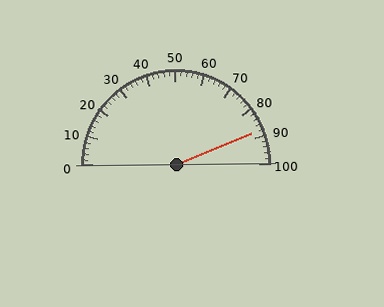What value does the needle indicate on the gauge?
The needle indicates approximately 88.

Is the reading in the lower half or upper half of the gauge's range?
The reading is in the upper half of the range (0 to 100).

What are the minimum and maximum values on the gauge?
The gauge ranges from 0 to 100.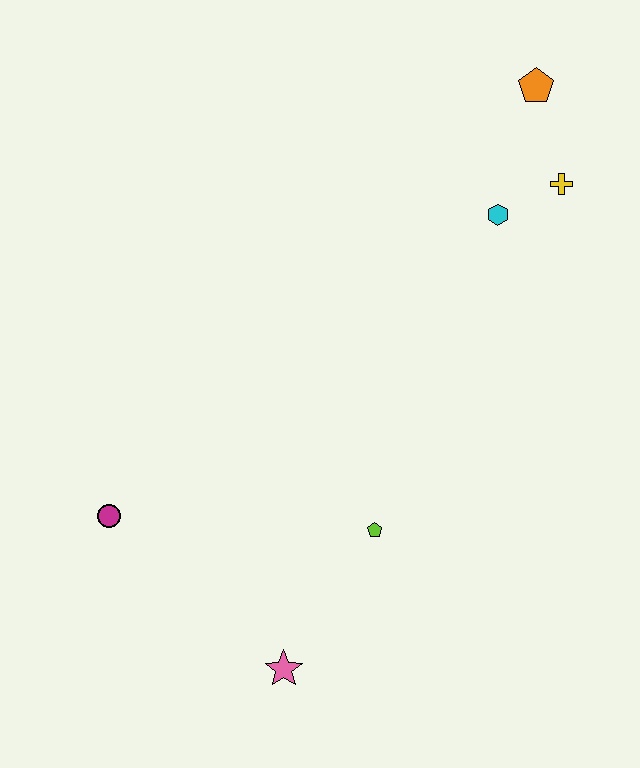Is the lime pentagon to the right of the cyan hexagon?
No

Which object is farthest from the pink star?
The orange pentagon is farthest from the pink star.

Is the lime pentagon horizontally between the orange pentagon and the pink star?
Yes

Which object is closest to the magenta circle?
The pink star is closest to the magenta circle.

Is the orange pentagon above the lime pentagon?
Yes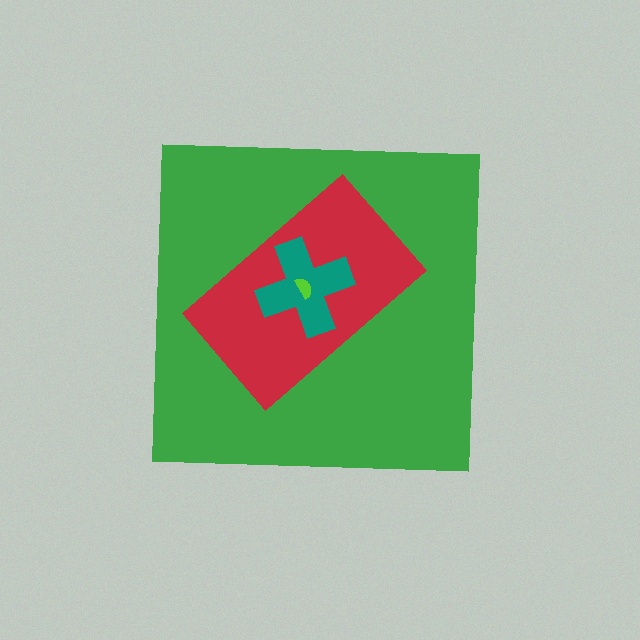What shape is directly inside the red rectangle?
The teal cross.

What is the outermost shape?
The green square.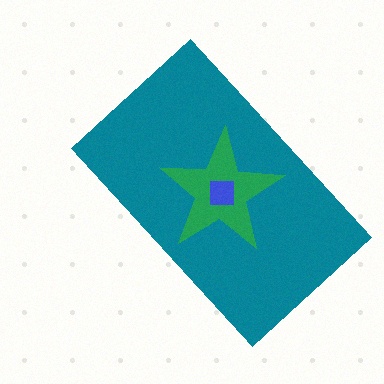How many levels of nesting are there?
3.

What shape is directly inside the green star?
The blue square.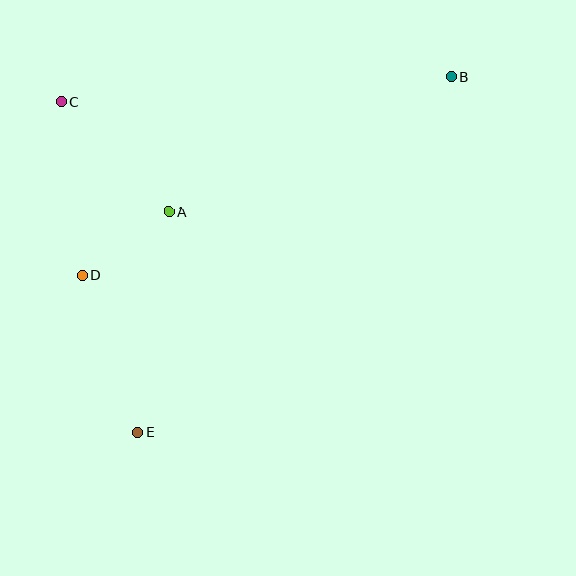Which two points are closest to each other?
Points A and D are closest to each other.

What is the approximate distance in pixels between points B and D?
The distance between B and D is approximately 419 pixels.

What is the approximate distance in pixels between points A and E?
The distance between A and E is approximately 223 pixels.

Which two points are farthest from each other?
Points B and E are farthest from each other.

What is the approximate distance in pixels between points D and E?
The distance between D and E is approximately 166 pixels.